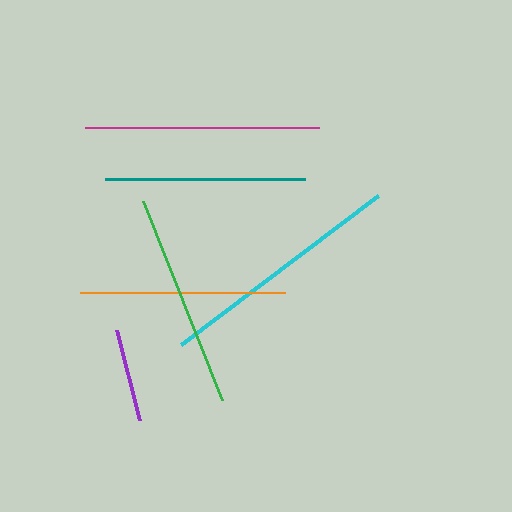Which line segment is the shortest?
The purple line is the shortest at approximately 93 pixels.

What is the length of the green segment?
The green segment is approximately 214 pixels long.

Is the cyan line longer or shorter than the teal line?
The cyan line is longer than the teal line.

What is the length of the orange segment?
The orange segment is approximately 205 pixels long.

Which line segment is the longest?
The cyan line is the longest at approximately 247 pixels.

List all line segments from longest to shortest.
From longest to shortest: cyan, magenta, green, orange, teal, purple.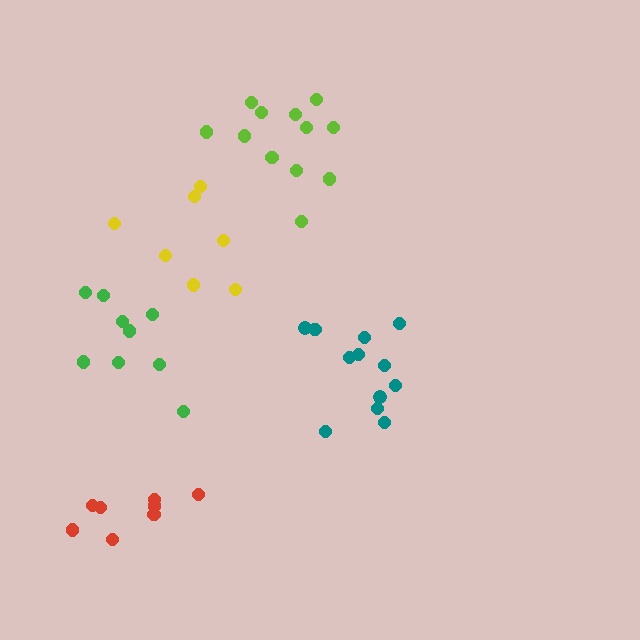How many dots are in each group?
Group 1: 9 dots, Group 2: 7 dots, Group 3: 12 dots, Group 4: 8 dots, Group 5: 12 dots (48 total).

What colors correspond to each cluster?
The clusters are colored: green, yellow, teal, red, lime.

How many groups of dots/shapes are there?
There are 5 groups.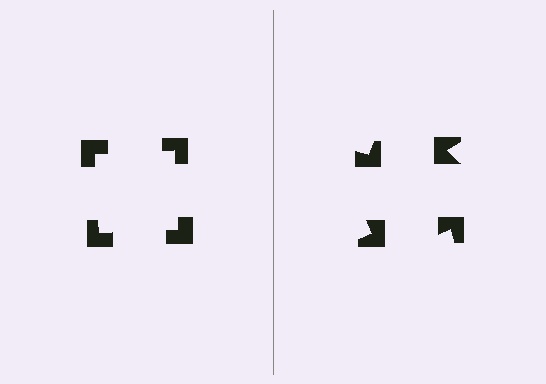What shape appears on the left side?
An illusory square.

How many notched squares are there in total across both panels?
8 — 4 on each side.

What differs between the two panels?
The notched squares are positioned identically on both sides; only the wedge orientations differ. On the left they align to a square; on the right they are misaligned.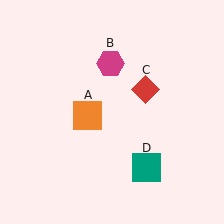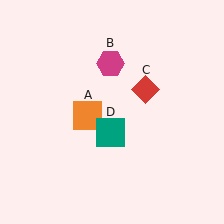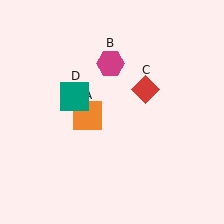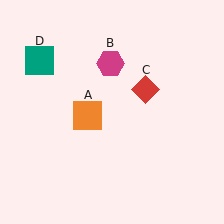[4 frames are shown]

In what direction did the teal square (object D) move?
The teal square (object D) moved up and to the left.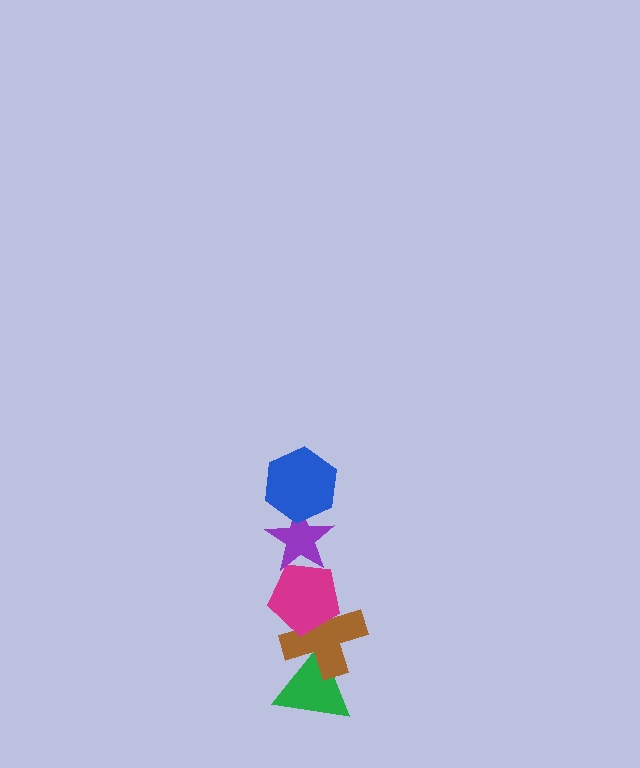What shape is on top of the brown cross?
The magenta pentagon is on top of the brown cross.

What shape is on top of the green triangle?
The brown cross is on top of the green triangle.